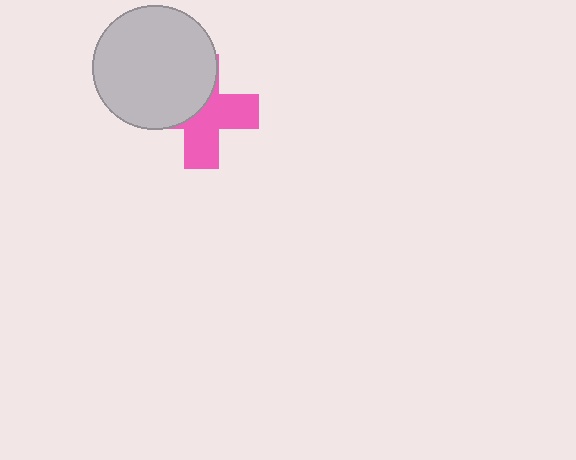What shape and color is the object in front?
The object in front is a light gray circle.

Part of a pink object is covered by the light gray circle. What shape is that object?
It is a cross.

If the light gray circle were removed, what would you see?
You would see the complete pink cross.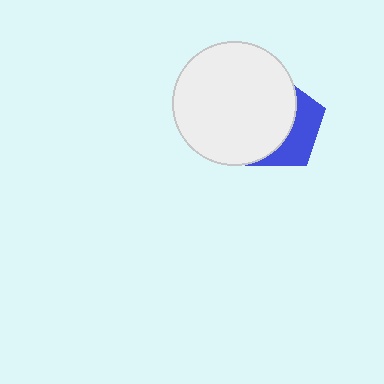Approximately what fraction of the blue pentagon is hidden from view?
Roughly 65% of the blue pentagon is hidden behind the white circle.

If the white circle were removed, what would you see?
You would see the complete blue pentagon.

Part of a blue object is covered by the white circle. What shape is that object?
It is a pentagon.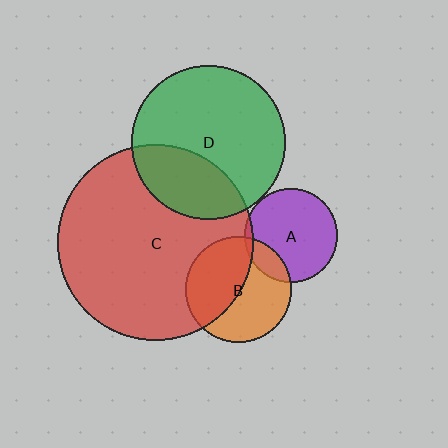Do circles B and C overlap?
Yes.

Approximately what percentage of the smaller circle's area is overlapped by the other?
Approximately 50%.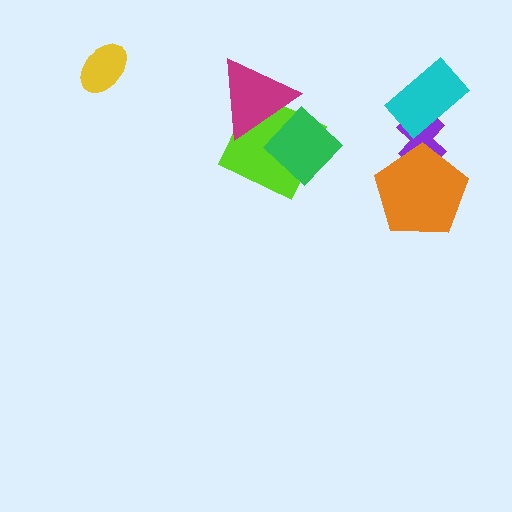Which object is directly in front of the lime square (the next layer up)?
The green diamond is directly in front of the lime square.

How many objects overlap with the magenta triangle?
2 objects overlap with the magenta triangle.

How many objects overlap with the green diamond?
2 objects overlap with the green diamond.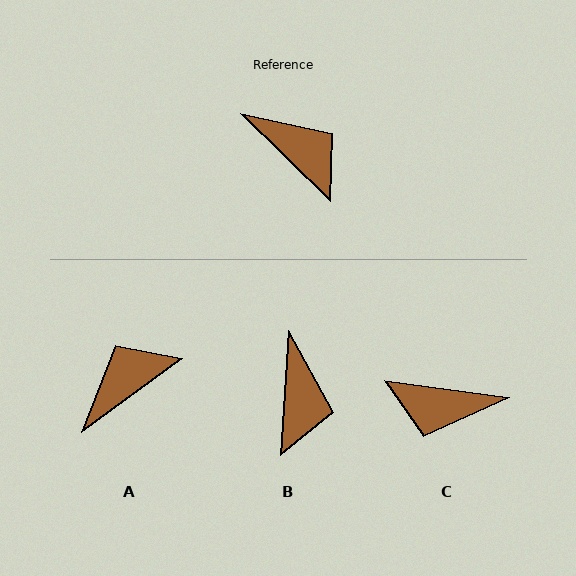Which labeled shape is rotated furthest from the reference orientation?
C, about 143 degrees away.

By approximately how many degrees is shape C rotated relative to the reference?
Approximately 143 degrees clockwise.